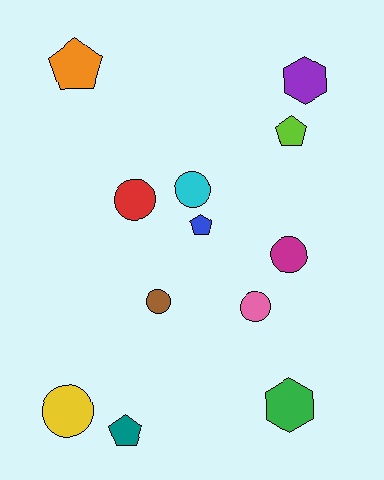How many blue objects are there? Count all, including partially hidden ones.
There is 1 blue object.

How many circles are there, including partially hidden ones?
There are 6 circles.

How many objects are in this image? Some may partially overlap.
There are 12 objects.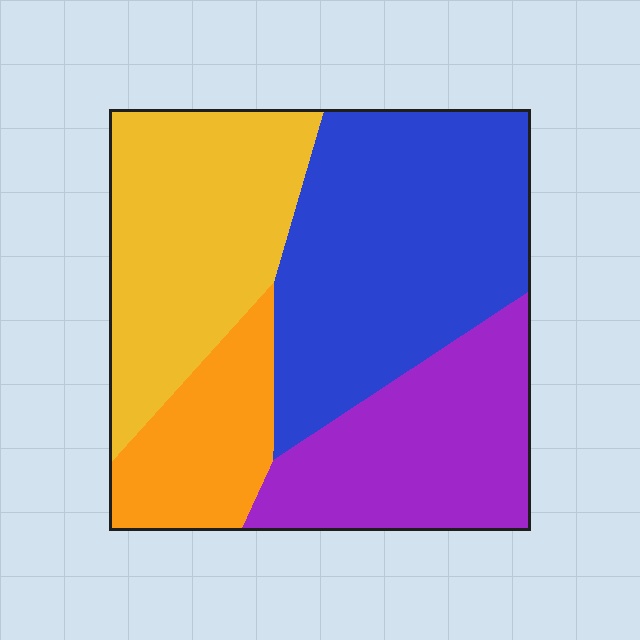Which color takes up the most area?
Blue, at roughly 35%.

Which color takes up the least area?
Orange, at roughly 15%.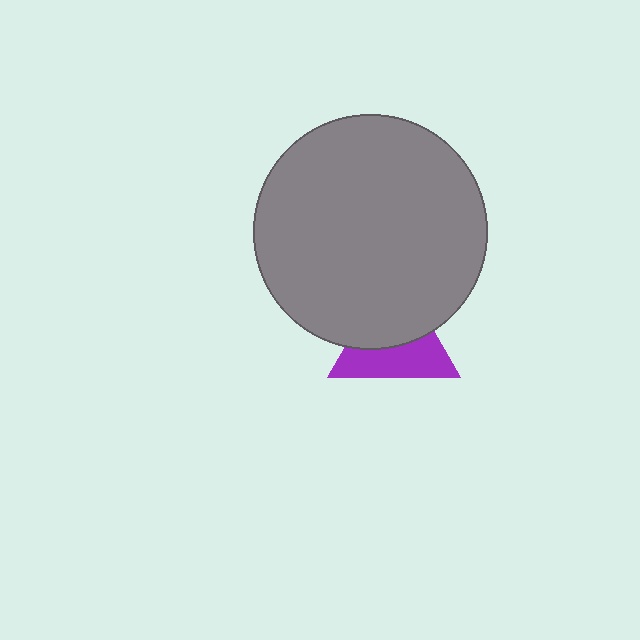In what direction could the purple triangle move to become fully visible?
The purple triangle could move down. That would shift it out from behind the gray circle entirely.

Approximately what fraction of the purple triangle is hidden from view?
Roughly 51% of the purple triangle is hidden behind the gray circle.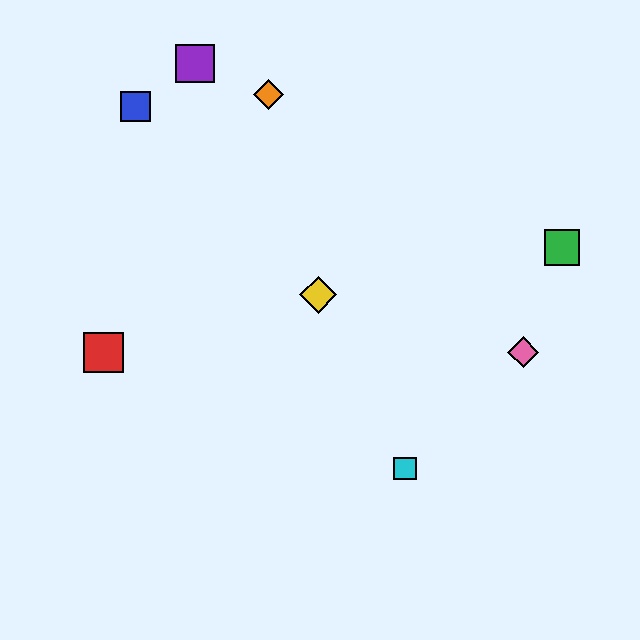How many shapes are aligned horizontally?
2 shapes (the red square, the pink diamond) are aligned horizontally.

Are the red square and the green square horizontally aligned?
No, the red square is at y≈352 and the green square is at y≈248.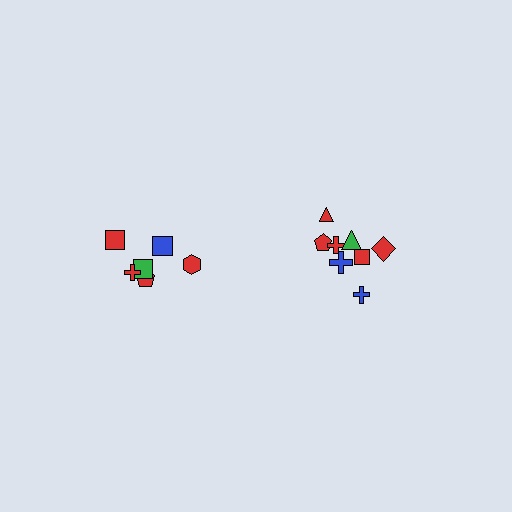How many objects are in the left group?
There are 6 objects.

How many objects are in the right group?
There are 8 objects.